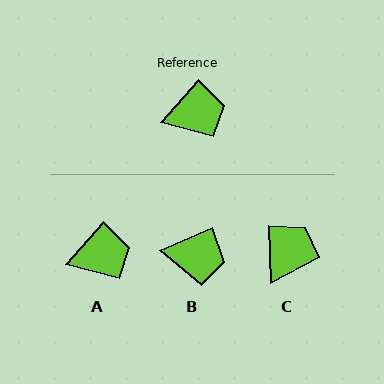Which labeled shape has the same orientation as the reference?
A.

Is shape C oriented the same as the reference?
No, it is off by about 42 degrees.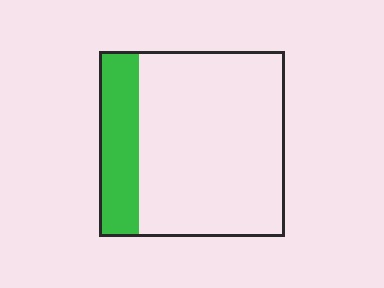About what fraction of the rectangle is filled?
About one fifth (1/5).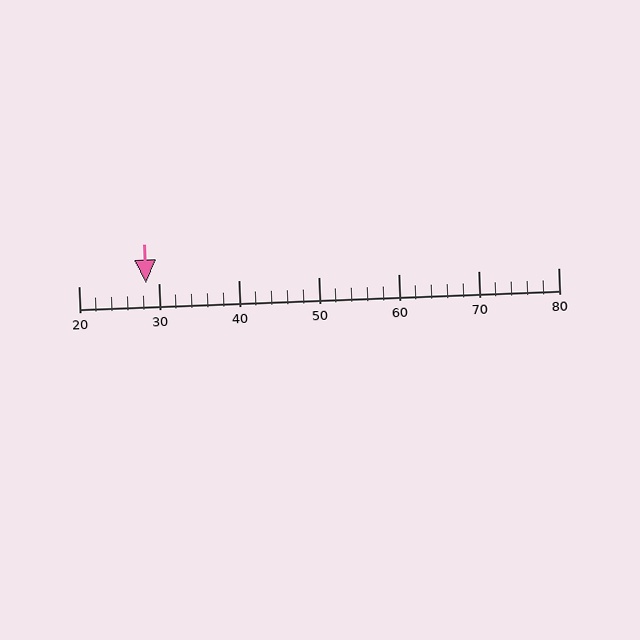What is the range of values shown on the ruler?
The ruler shows values from 20 to 80.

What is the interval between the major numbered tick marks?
The major tick marks are spaced 10 units apart.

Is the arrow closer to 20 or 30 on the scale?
The arrow is closer to 30.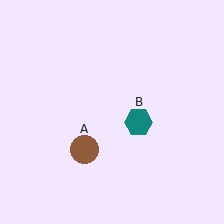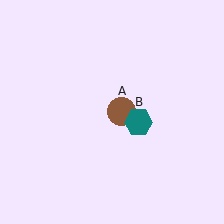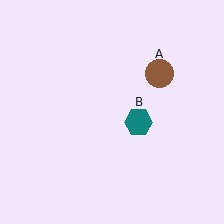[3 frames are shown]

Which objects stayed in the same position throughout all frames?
Teal hexagon (object B) remained stationary.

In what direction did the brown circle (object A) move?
The brown circle (object A) moved up and to the right.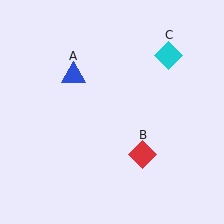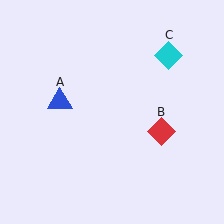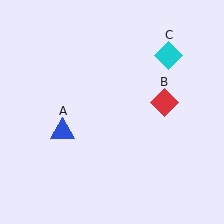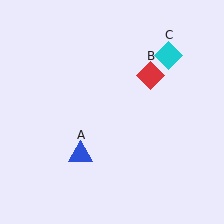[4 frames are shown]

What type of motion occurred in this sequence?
The blue triangle (object A), red diamond (object B) rotated counterclockwise around the center of the scene.